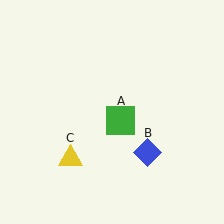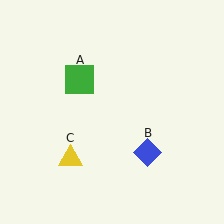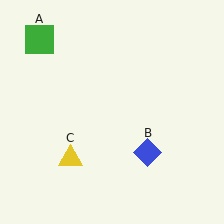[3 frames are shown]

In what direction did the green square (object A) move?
The green square (object A) moved up and to the left.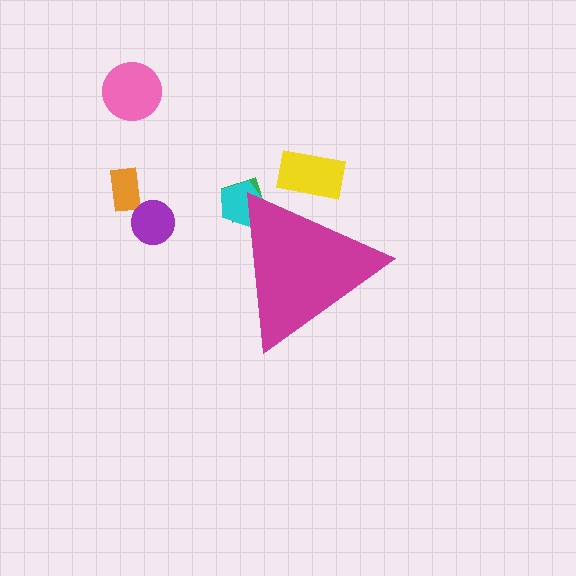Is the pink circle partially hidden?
No, the pink circle is fully visible.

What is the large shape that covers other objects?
A magenta triangle.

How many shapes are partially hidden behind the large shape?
3 shapes are partially hidden.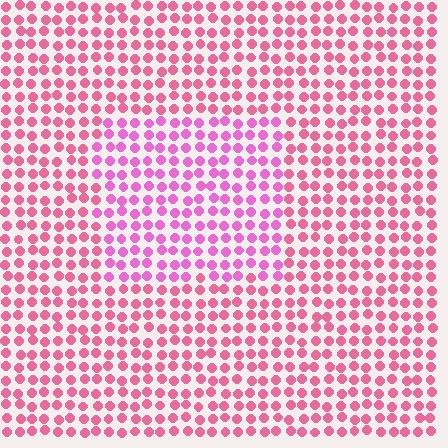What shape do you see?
I see a rectangle.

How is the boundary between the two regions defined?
The boundary is defined purely by a slight shift in hue (about 26 degrees). Spacing, size, and orientation are identical on both sides.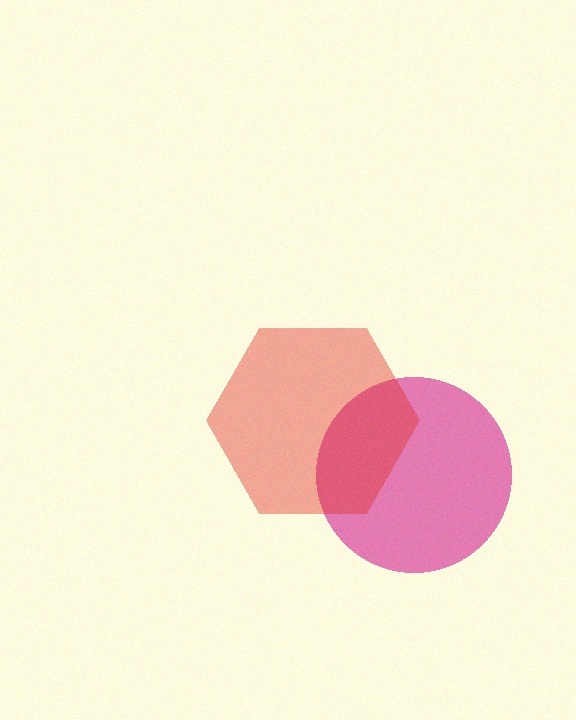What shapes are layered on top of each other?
The layered shapes are: a magenta circle, a red hexagon.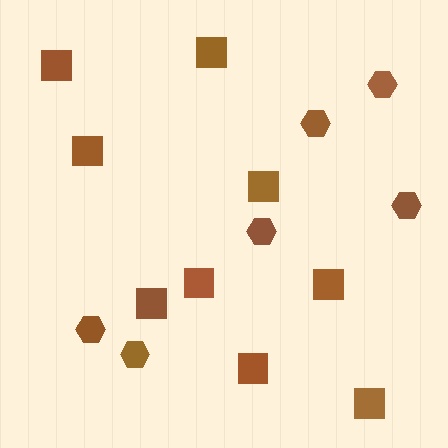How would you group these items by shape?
There are 2 groups: one group of hexagons (6) and one group of squares (9).